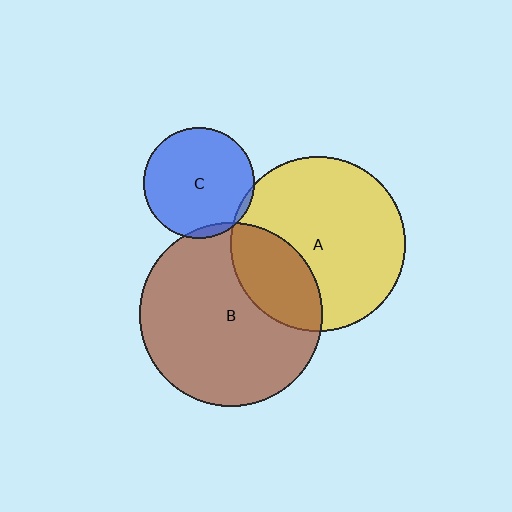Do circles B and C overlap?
Yes.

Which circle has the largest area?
Circle B (brown).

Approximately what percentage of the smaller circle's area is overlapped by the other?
Approximately 5%.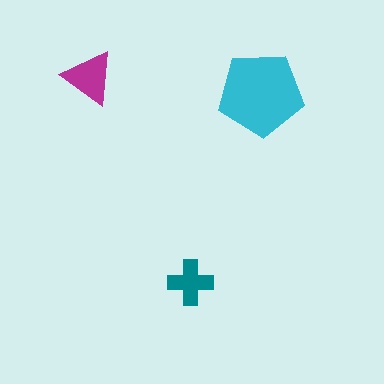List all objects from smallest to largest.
The teal cross, the magenta triangle, the cyan pentagon.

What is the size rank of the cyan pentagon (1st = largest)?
1st.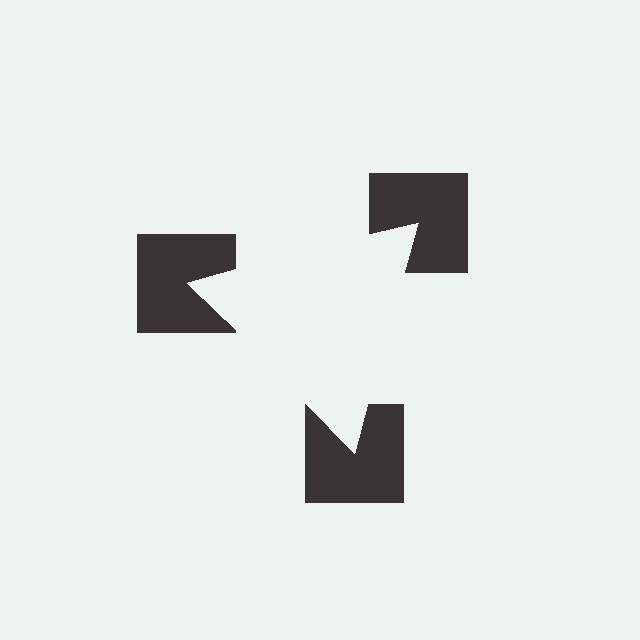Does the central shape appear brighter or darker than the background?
It typically appears slightly brighter than the background, even though no actual brightness change is drawn.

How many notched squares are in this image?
There are 3 — one at each vertex of the illusory triangle.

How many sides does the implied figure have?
3 sides.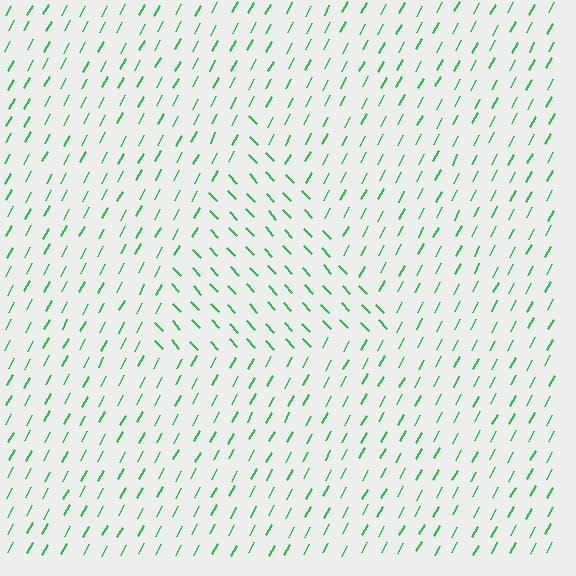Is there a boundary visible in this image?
Yes, there is a texture boundary formed by a change in line orientation.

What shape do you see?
I see a triangle.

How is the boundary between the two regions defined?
The boundary is defined purely by a change in line orientation (approximately 71 degrees difference). All lines are the same color and thickness.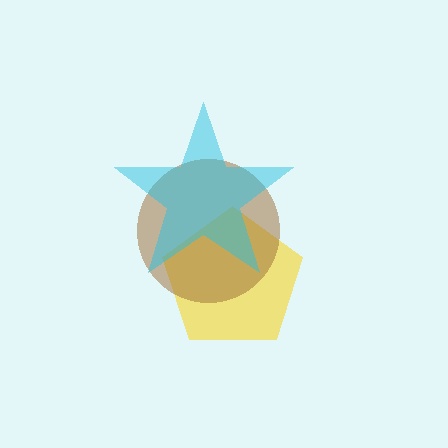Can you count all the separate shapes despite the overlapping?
Yes, there are 3 separate shapes.